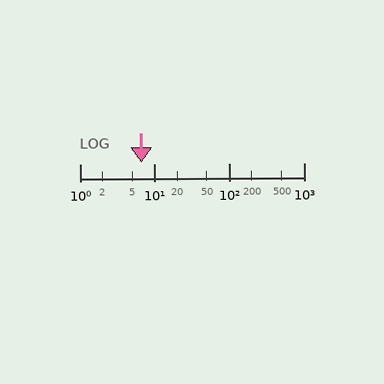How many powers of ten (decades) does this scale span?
The scale spans 3 decades, from 1 to 1000.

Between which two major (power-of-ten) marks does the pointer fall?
The pointer is between 1 and 10.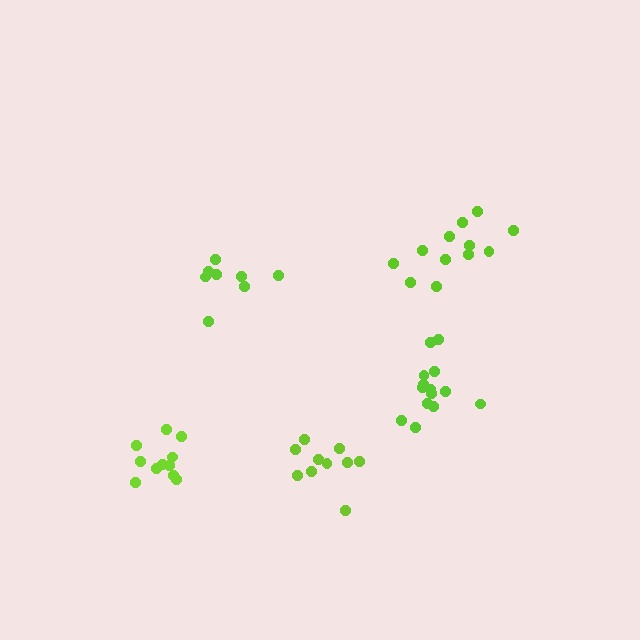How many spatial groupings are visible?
There are 5 spatial groupings.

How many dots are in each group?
Group 1: 14 dots, Group 2: 12 dots, Group 3: 8 dots, Group 4: 10 dots, Group 5: 11 dots (55 total).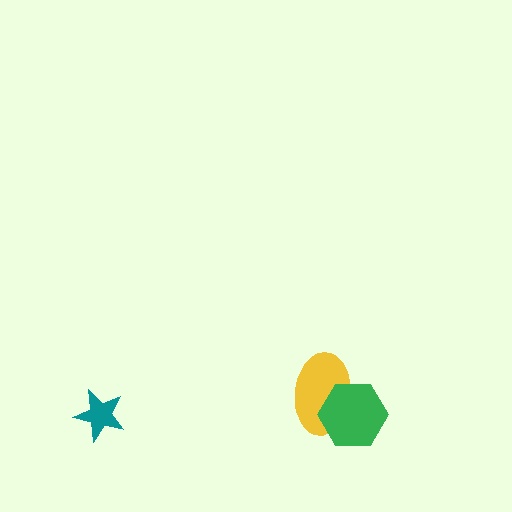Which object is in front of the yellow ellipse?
The green hexagon is in front of the yellow ellipse.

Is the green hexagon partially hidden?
No, no other shape covers it.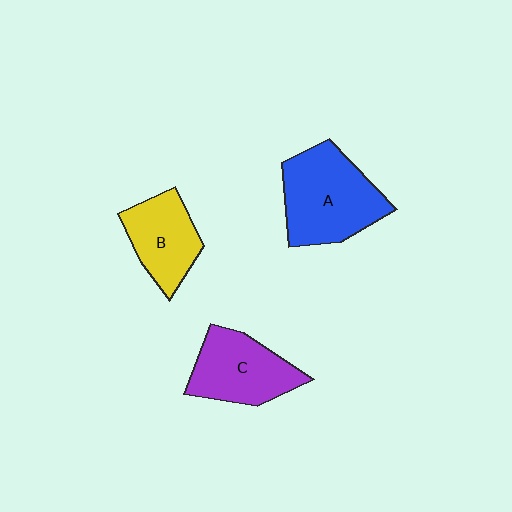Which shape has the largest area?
Shape A (blue).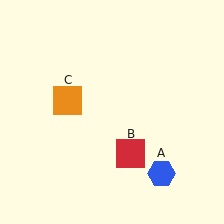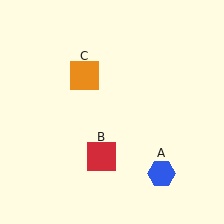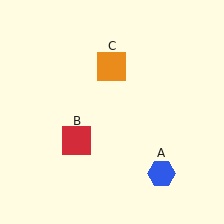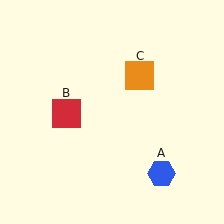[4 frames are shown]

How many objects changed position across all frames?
2 objects changed position: red square (object B), orange square (object C).